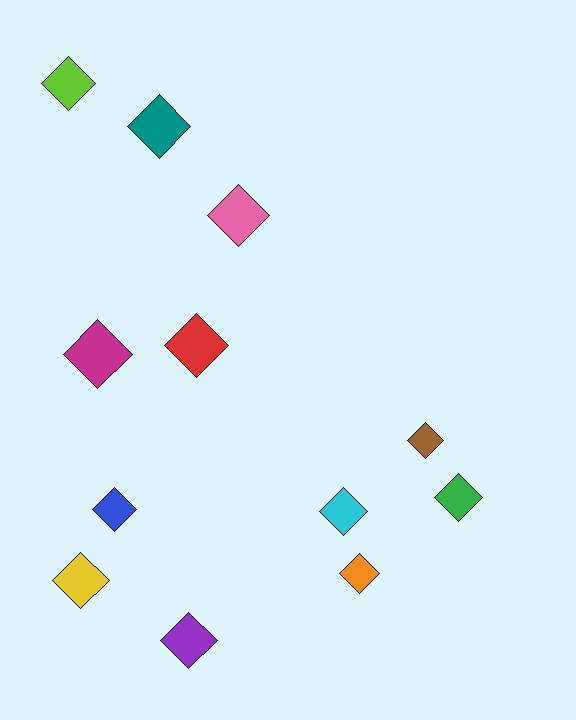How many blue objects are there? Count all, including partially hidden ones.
There is 1 blue object.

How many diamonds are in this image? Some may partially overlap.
There are 12 diamonds.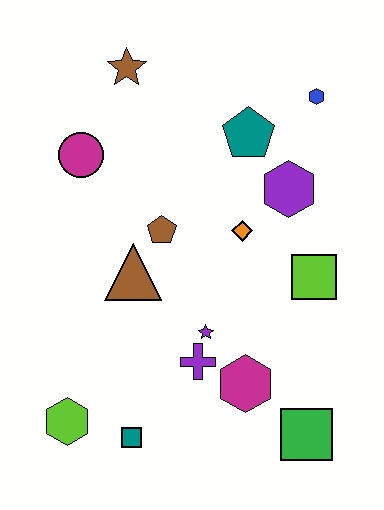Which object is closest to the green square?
The magenta hexagon is closest to the green square.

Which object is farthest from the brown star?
The green square is farthest from the brown star.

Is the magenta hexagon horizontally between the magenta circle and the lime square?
Yes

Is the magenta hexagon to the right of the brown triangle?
Yes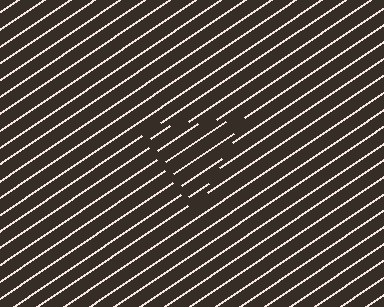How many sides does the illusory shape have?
3 sides — the line-ends trace a triangle.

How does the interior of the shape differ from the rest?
The interior of the shape contains the same grating, shifted by half a period — the contour is defined by the phase discontinuity where line-ends from the inner and outer gratings abut.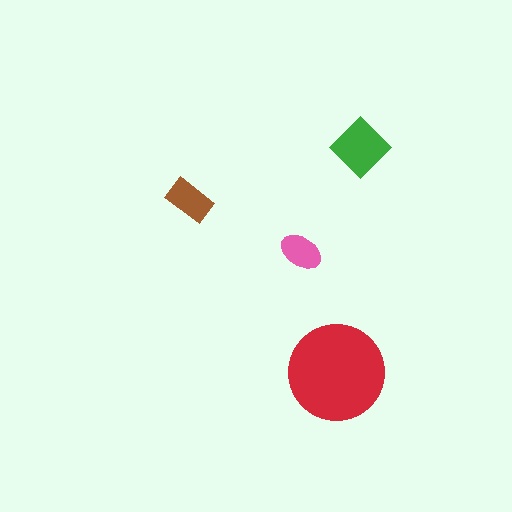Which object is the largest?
The red circle.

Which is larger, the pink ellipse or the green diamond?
The green diamond.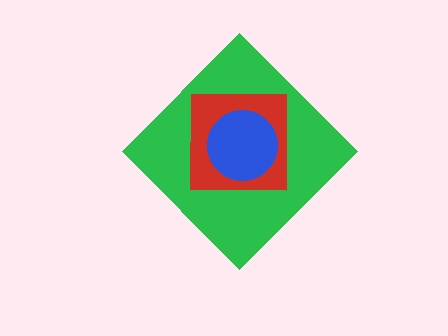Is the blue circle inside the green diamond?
Yes.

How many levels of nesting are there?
3.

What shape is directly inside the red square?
The blue circle.